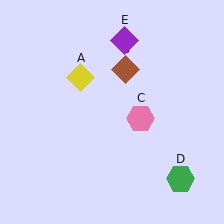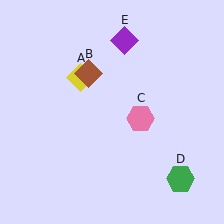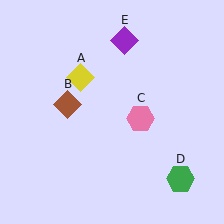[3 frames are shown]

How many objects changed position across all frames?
1 object changed position: brown diamond (object B).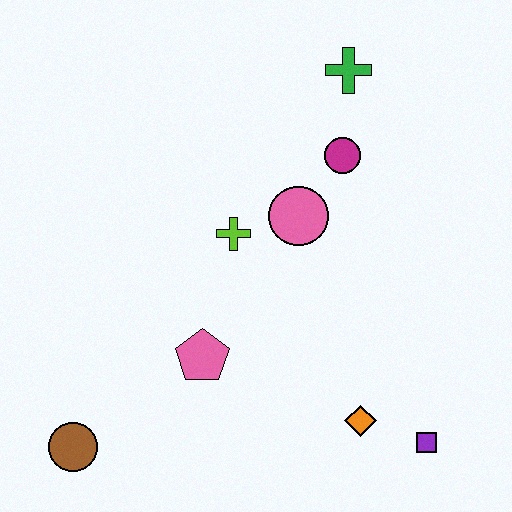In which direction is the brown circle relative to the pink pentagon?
The brown circle is to the left of the pink pentagon.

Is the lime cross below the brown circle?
No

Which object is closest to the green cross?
The magenta circle is closest to the green cross.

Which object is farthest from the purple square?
The green cross is farthest from the purple square.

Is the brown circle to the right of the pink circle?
No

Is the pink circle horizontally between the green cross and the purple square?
No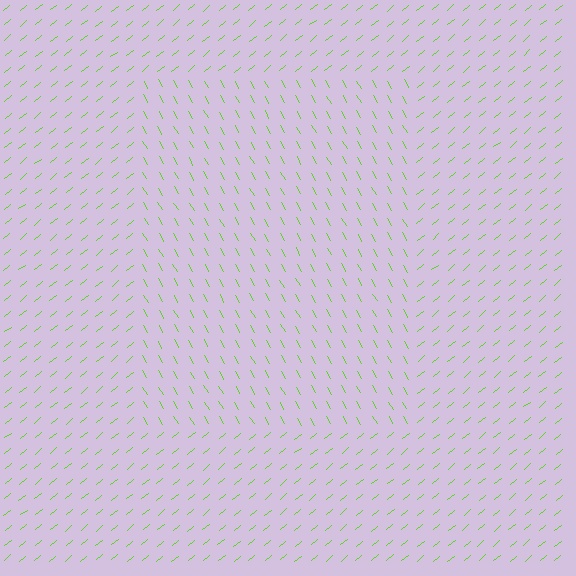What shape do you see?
I see a rectangle.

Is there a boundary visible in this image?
Yes, there is a texture boundary formed by a change in line orientation.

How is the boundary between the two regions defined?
The boundary is defined purely by a change in line orientation (approximately 81 degrees difference). All lines are the same color and thickness.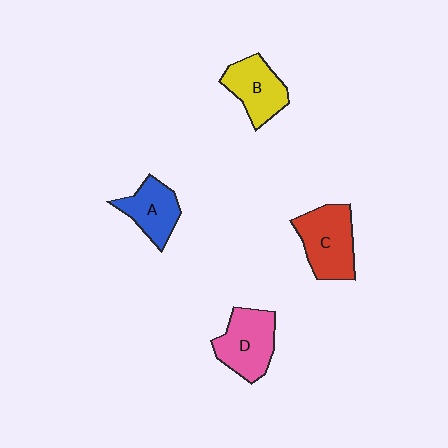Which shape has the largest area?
Shape C (red).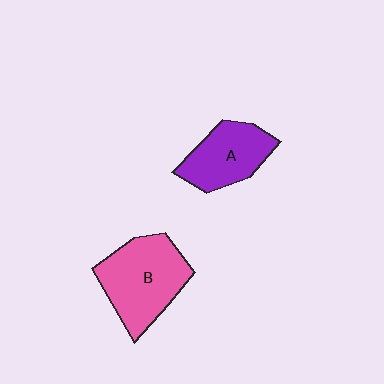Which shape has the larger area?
Shape B (pink).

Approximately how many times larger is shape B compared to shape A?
Approximately 1.3 times.